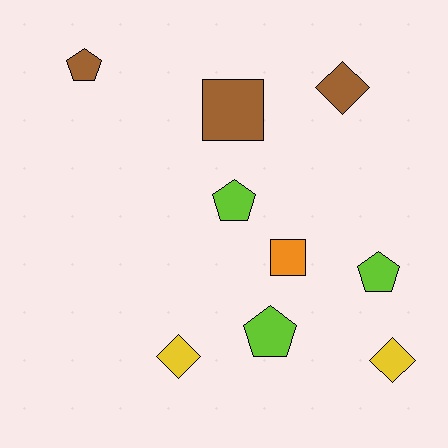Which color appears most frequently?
Lime, with 3 objects.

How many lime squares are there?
There are no lime squares.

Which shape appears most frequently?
Pentagon, with 4 objects.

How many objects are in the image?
There are 9 objects.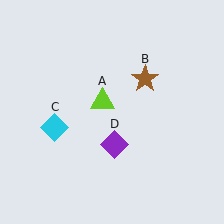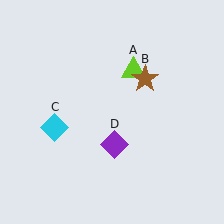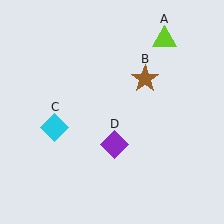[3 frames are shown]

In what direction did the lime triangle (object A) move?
The lime triangle (object A) moved up and to the right.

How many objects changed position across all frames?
1 object changed position: lime triangle (object A).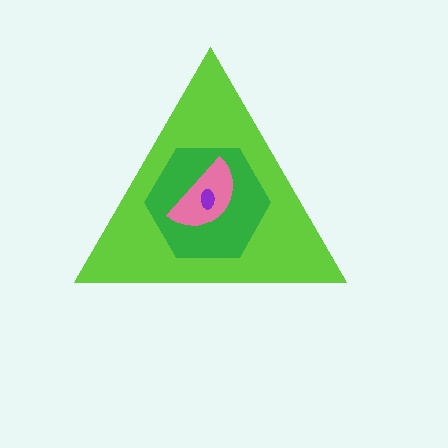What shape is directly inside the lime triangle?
The green hexagon.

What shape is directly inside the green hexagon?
The pink semicircle.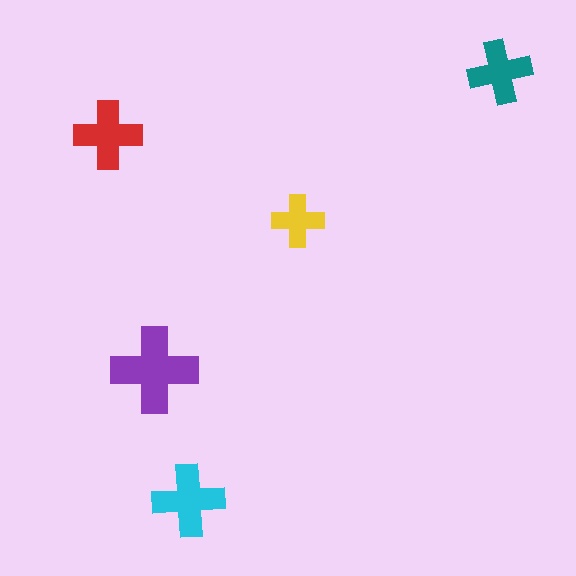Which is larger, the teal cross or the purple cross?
The purple one.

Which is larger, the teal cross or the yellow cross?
The teal one.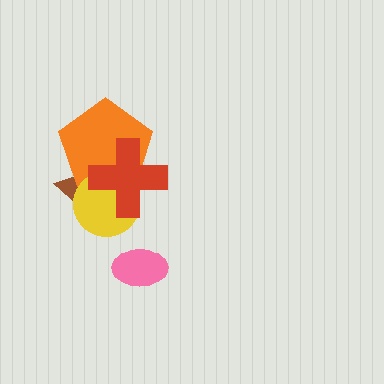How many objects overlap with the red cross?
3 objects overlap with the red cross.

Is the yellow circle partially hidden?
Yes, it is partially covered by another shape.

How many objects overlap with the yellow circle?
3 objects overlap with the yellow circle.